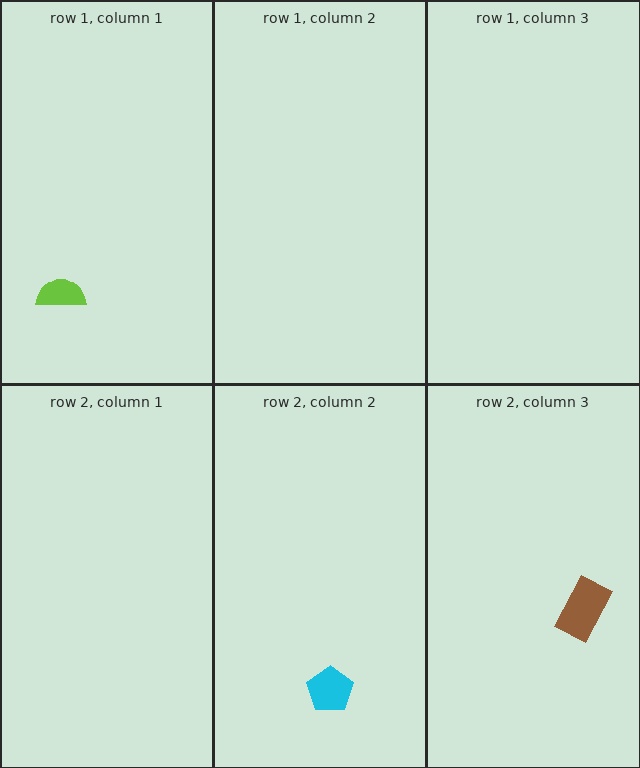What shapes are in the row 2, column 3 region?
The brown rectangle.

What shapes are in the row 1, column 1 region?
The lime semicircle.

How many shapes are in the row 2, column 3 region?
1.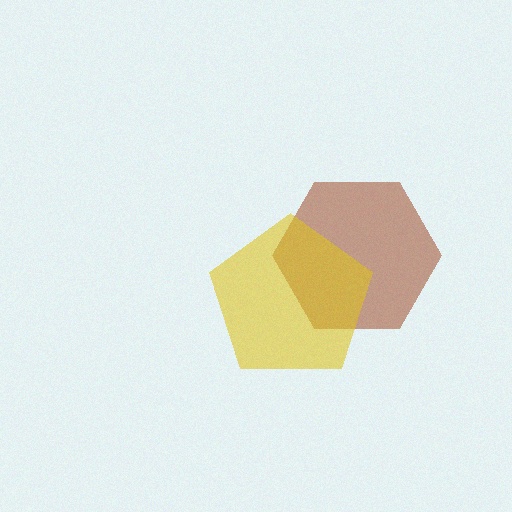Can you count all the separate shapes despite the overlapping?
Yes, there are 2 separate shapes.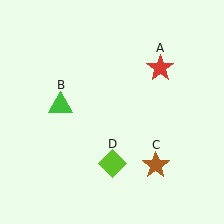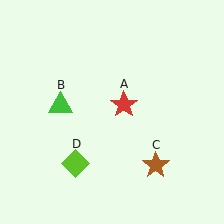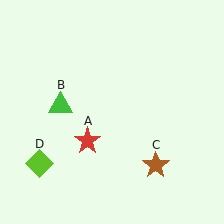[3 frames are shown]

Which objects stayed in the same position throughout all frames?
Green triangle (object B) and brown star (object C) remained stationary.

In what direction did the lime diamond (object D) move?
The lime diamond (object D) moved left.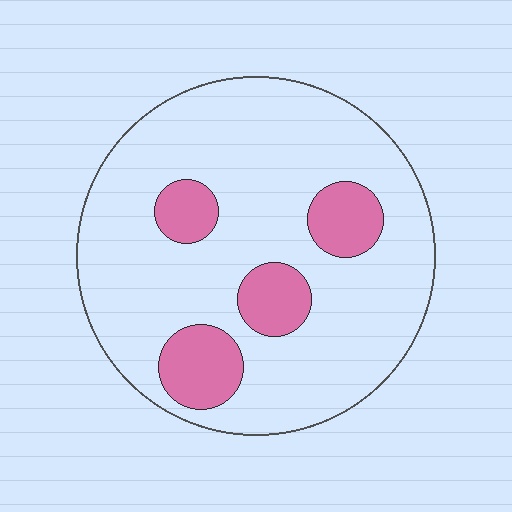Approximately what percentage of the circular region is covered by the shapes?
Approximately 20%.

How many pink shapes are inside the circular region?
4.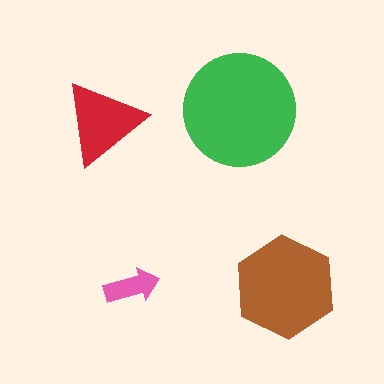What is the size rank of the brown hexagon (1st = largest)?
2nd.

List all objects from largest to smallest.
The green circle, the brown hexagon, the red triangle, the pink arrow.